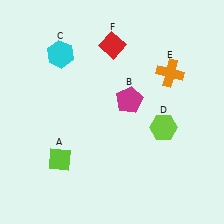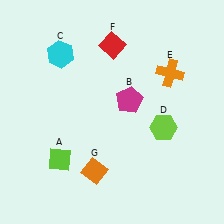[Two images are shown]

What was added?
An orange diamond (G) was added in Image 2.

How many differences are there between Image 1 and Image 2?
There is 1 difference between the two images.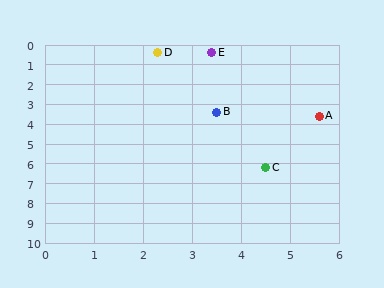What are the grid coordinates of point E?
Point E is at approximately (3.4, 0.4).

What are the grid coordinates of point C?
Point C is at approximately (4.5, 6.2).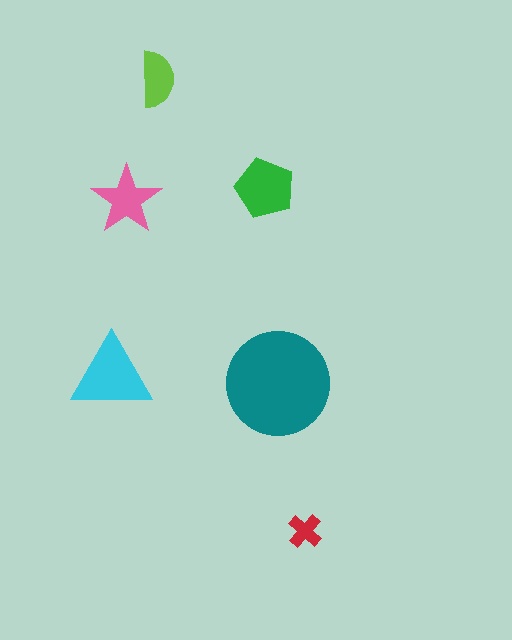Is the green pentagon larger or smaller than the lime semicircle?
Larger.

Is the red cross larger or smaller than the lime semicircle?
Smaller.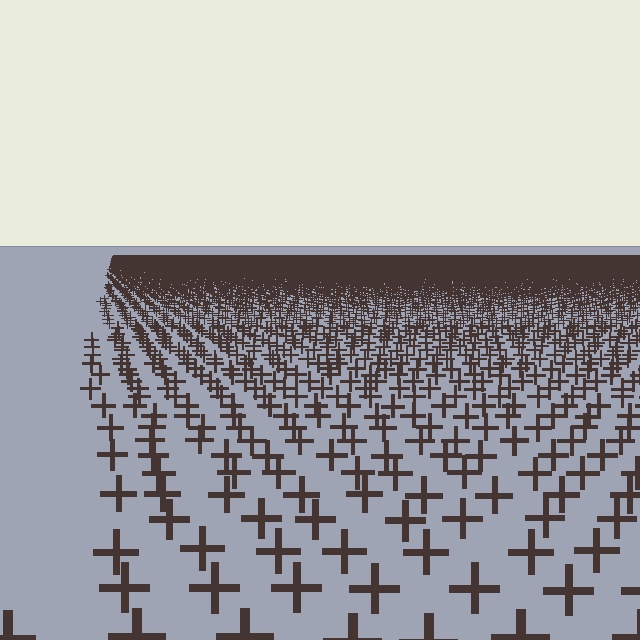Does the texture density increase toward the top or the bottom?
Density increases toward the top.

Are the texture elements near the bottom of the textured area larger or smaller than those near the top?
Larger. Near the bottom, elements are closer to the viewer and appear at a bigger on-screen size.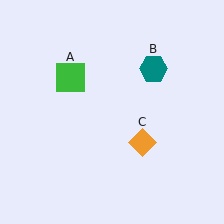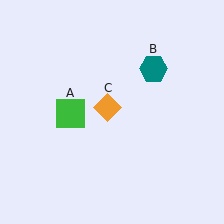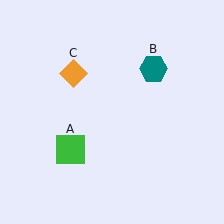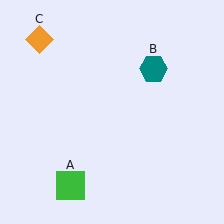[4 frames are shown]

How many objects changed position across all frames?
2 objects changed position: green square (object A), orange diamond (object C).